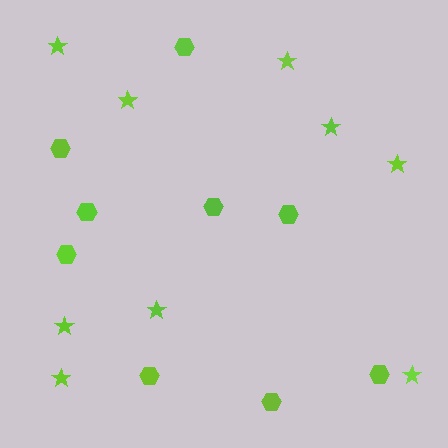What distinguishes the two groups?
There are 2 groups: one group of stars (9) and one group of hexagons (9).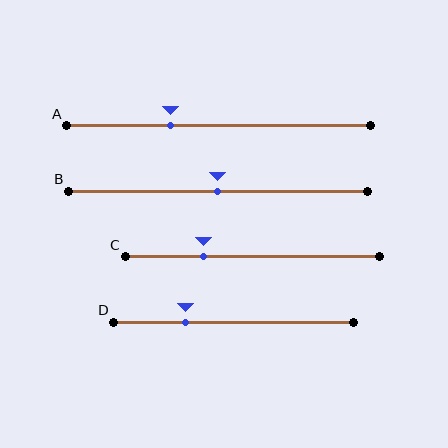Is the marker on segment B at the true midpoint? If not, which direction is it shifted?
Yes, the marker on segment B is at the true midpoint.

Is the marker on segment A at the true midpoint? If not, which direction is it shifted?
No, the marker on segment A is shifted to the left by about 16% of the segment length.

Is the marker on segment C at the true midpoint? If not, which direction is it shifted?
No, the marker on segment C is shifted to the left by about 19% of the segment length.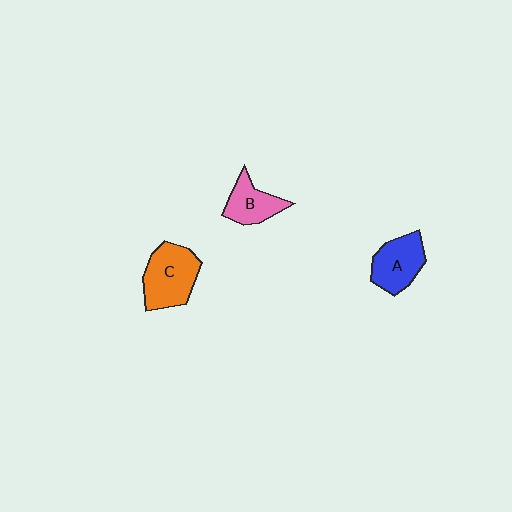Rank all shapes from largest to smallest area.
From largest to smallest: C (orange), A (blue), B (pink).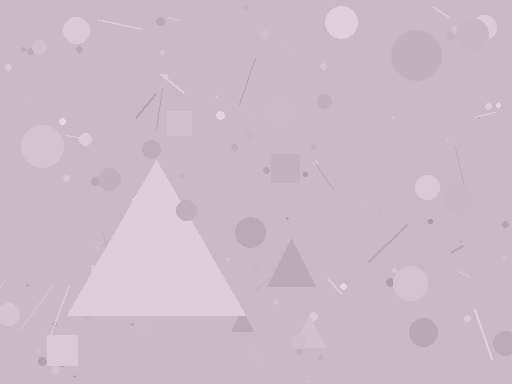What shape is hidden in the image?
A triangle is hidden in the image.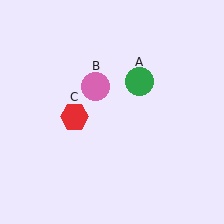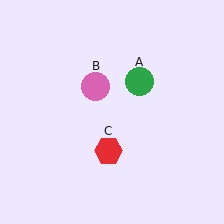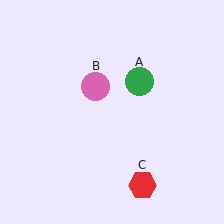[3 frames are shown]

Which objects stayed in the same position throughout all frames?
Green circle (object A) and pink circle (object B) remained stationary.